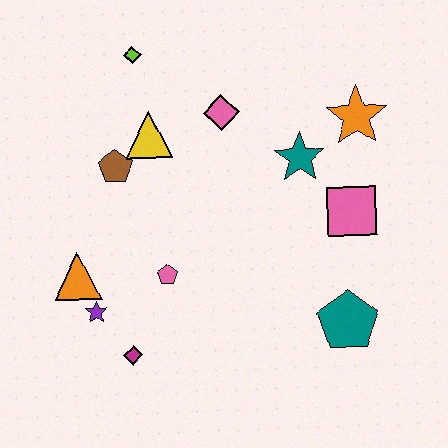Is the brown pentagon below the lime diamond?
Yes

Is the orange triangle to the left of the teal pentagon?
Yes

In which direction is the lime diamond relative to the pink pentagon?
The lime diamond is above the pink pentagon.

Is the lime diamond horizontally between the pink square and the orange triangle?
Yes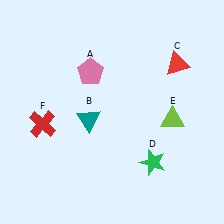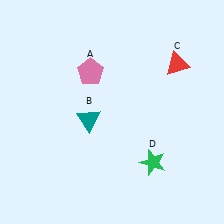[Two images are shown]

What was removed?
The lime triangle (E), the red cross (F) were removed in Image 2.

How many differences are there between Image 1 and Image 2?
There are 2 differences between the two images.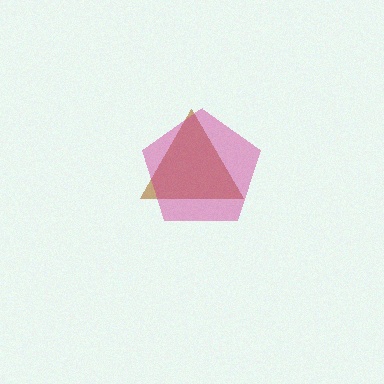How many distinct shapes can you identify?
There are 2 distinct shapes: a brown triangle, a magenta pentagon.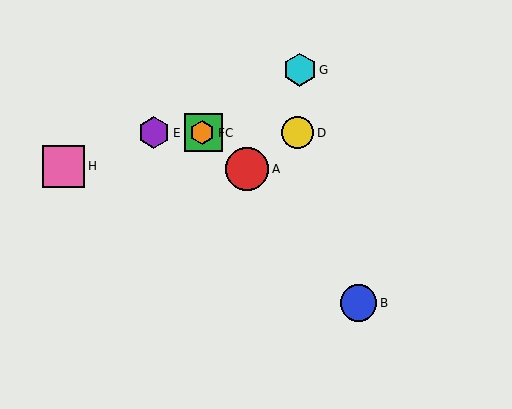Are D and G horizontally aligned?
No, D is at y≈133 and G is at y≈70.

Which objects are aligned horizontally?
Objects C, D, E, F are aligned horizontally.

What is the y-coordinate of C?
Object C is at y≈133.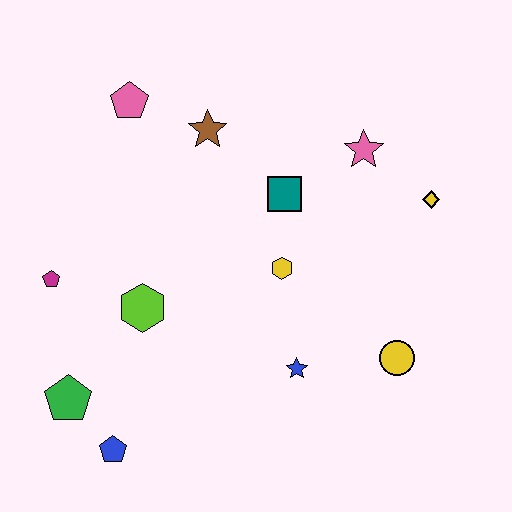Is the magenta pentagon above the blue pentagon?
Yes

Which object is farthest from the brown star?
The blue pentagon is farthest from the brown star.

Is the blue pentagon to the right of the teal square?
No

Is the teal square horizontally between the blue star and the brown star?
Yes